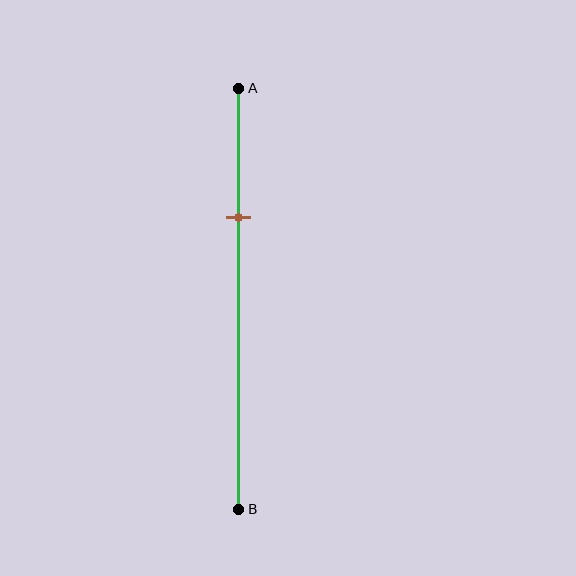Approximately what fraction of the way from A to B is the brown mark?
The brown mark is approximately 30% of the way from A to B.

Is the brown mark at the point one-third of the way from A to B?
Yes, the mark is approximately at the one-third point.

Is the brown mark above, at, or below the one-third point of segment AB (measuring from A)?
The brown mark is approximately at the one-third point of segment AB.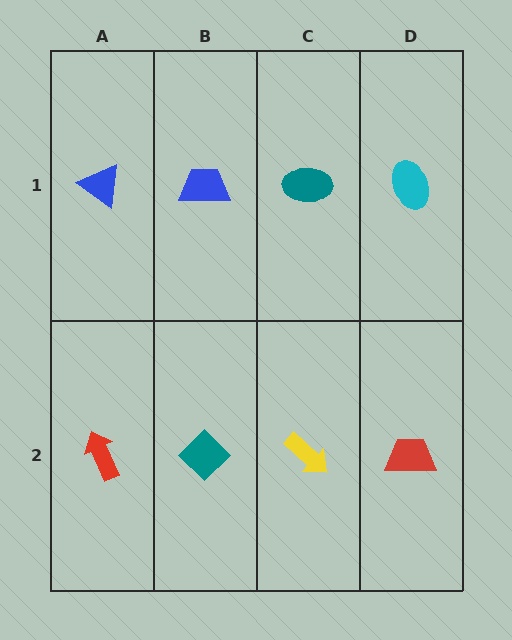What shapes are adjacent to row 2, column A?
A blue triangle (row 1, column A), a teal diamond (row 2, column B).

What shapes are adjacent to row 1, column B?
A teal diamond (row 2, column B), a blue triangle (row 1, column A), a teal ellipse (row 1, column C).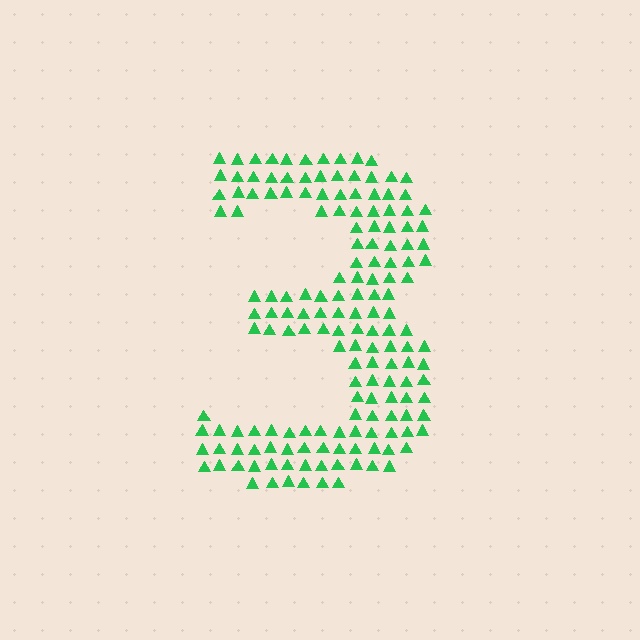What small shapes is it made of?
It is made of small triangles.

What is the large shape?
The large shape is the digit 3.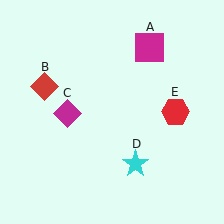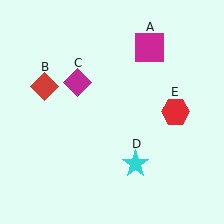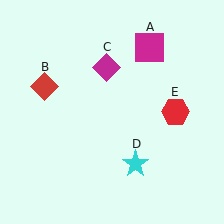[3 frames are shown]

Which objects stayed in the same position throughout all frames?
Magenta square (object A) and red diamond (object B) and cyan star (object D) and red hexagon (object E) remained stationary.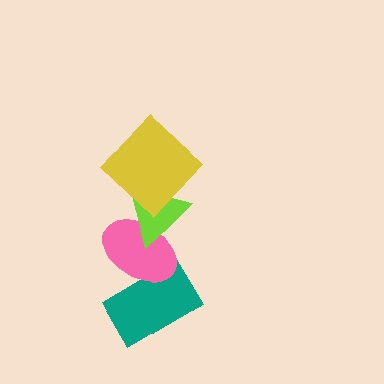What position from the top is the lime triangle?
The lime triangle is 2nd from the top.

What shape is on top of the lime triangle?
The yellow diamond is on top of the lime triangle.